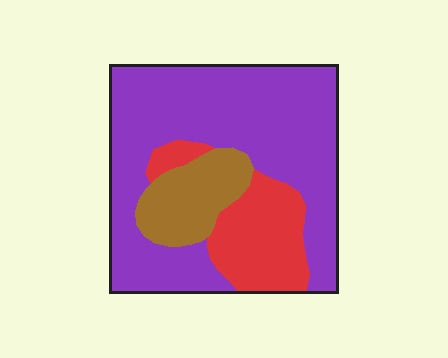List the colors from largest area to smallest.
From largest to smallest: purple, red, brown.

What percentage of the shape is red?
Red takes up about one fifth (1/5) of the shape.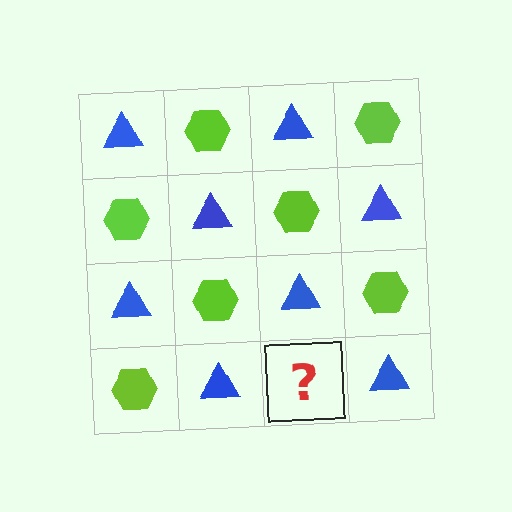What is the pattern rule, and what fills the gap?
The rule is that it alternates blue triangle and lime hexagon in a checkerboard pattern. The gap should be filled with a lime hexagon.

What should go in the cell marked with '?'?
The missing cell should contain a lime hexagon.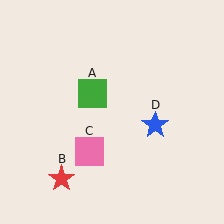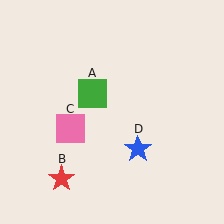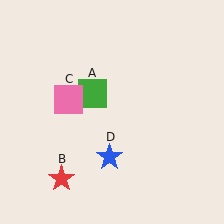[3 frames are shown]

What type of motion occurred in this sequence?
The pink square (object C), blue star (object D) rotated clockwise around the center of the scene.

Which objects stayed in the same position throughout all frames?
Green square (object A) and red star (object B) remained stationary.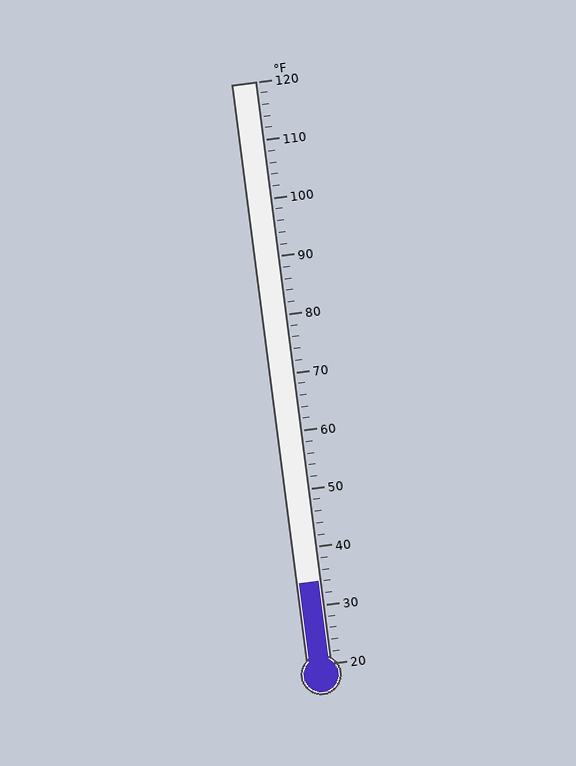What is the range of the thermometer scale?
The thermometer scale ranges from 20°F to 120°F.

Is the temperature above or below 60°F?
The temperature is below 60°F.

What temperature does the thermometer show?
The thermometer shows approximately 34°F.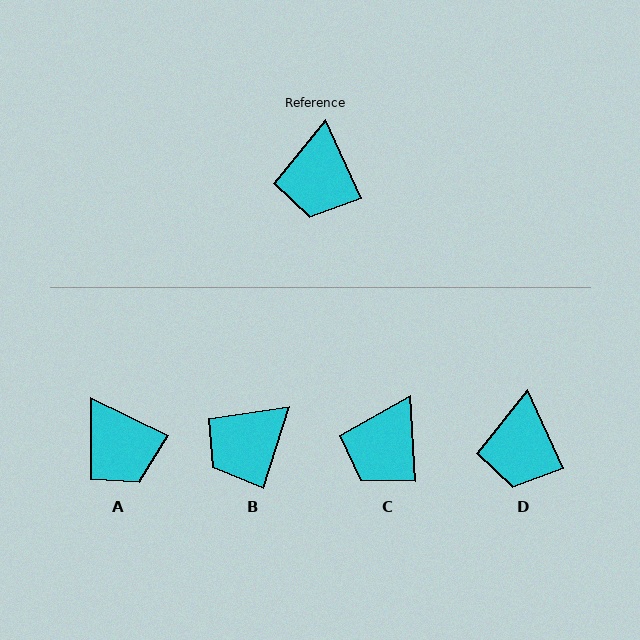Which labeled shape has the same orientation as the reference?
D.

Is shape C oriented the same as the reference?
No, it is off by about 22 degrees.